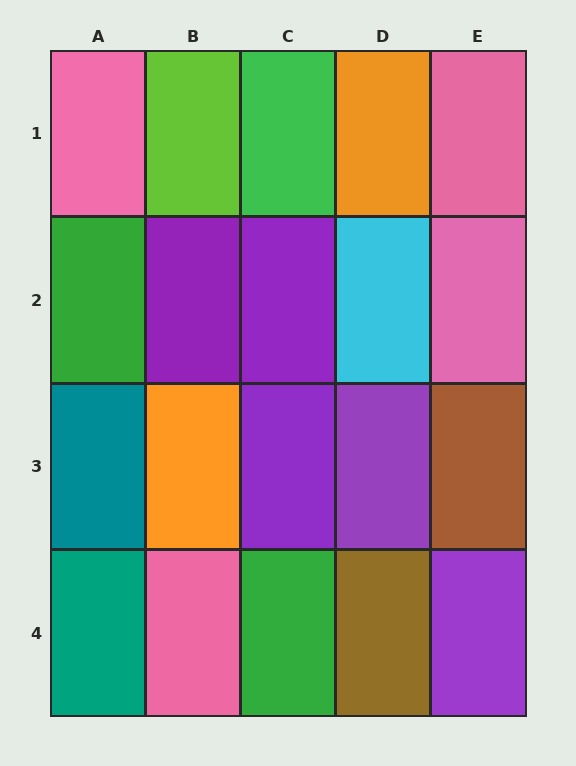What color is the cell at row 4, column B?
Pink.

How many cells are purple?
5 cells are purple.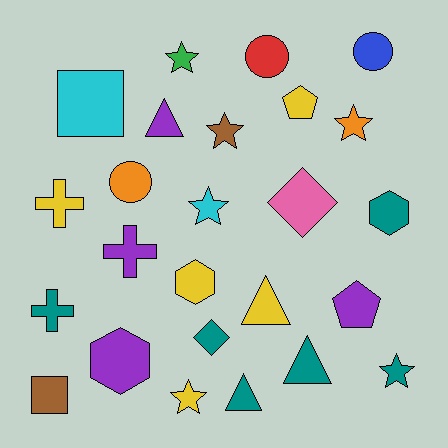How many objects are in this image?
There are 25 objects.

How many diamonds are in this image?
There are 2 diamonds.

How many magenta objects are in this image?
There are no magenta objects.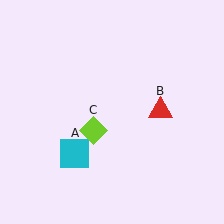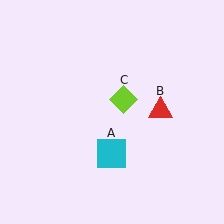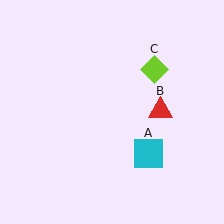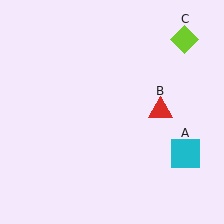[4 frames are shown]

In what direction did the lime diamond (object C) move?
The lime diamond (object C) moved up and to the right.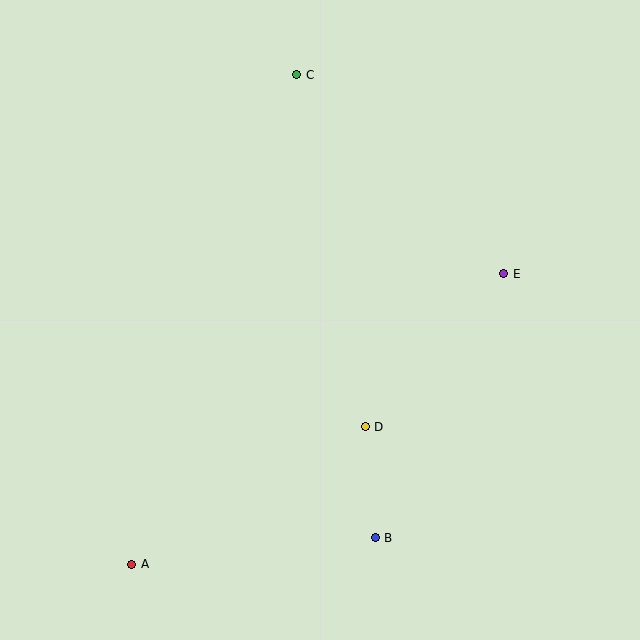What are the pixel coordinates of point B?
Point B is at (375, 538).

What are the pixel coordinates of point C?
Point C is at (297, 75).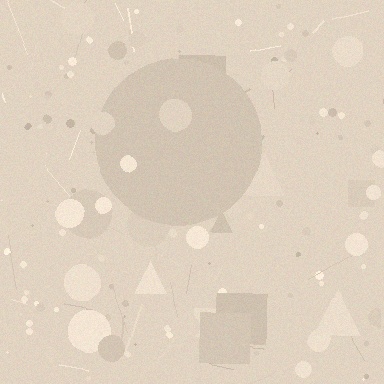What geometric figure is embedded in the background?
A circle is embedded in the background.